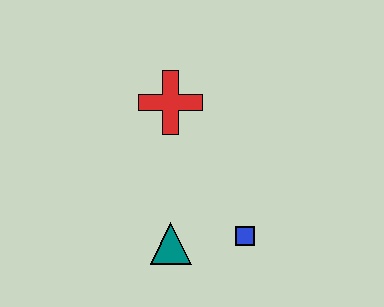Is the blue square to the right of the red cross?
Yes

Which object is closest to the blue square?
The teal triangle is closest to the blue square.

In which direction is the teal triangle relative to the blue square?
The teal triangle is to the left of the blue square.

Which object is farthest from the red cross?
The blue square is farthest from the red cross.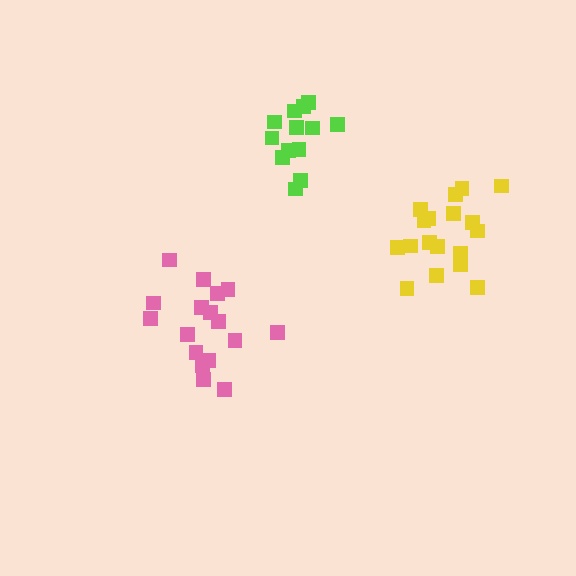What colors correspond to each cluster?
The clusters are colored: yellow, pink, lime.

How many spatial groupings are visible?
There are 3 spatial groupings.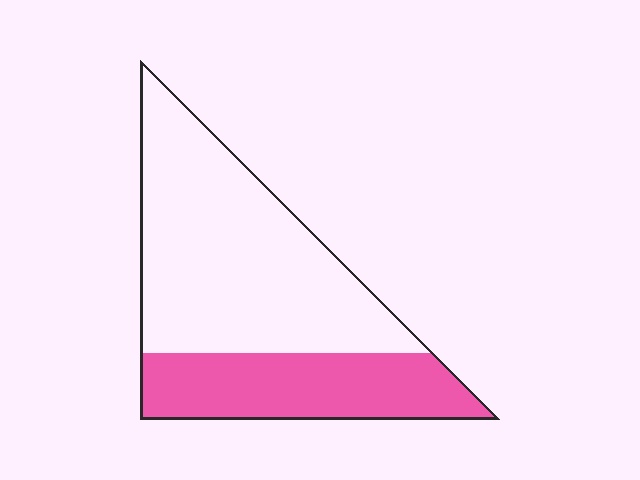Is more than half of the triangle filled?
No.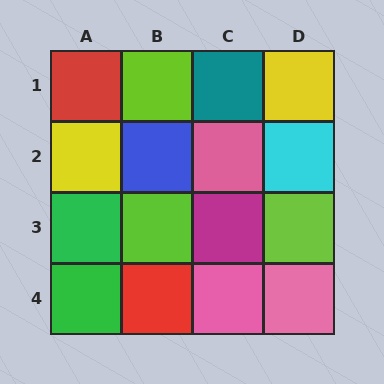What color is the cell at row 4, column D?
Pink.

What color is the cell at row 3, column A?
Green.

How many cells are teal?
1 cell is teal.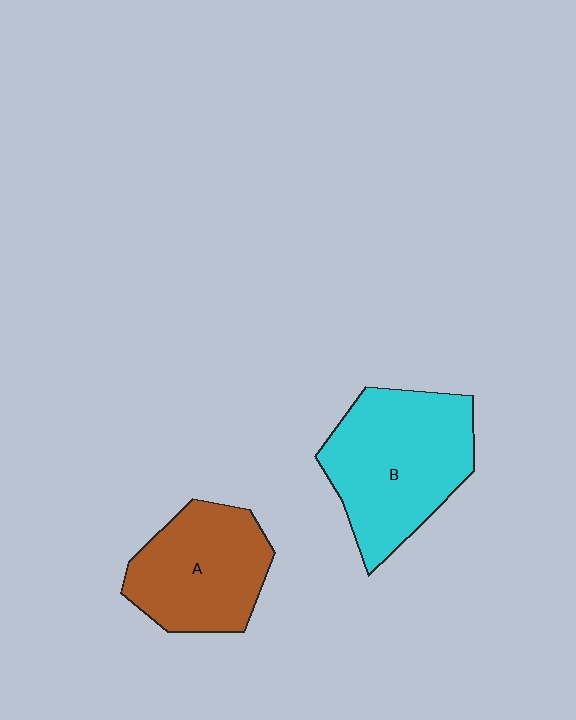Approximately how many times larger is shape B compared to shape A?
Approximately 1.3 times.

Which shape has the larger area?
Shape B (cyan).